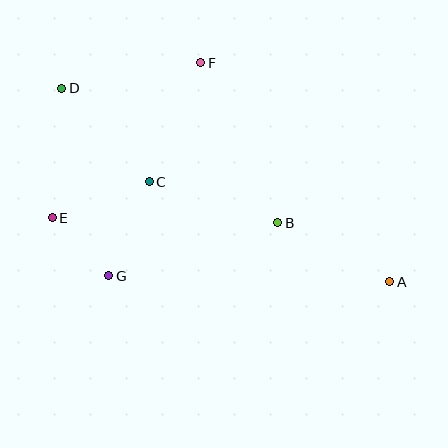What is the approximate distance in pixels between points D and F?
The distance between D and F is approximately 141 pixels.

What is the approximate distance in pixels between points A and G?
The distance between A and G is approximately 281 pixels.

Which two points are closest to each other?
Points E and G are closest to each other.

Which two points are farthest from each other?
Points A and D are farthest from each other.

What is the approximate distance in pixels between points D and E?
The distance between D and E is approximately 130 pixels.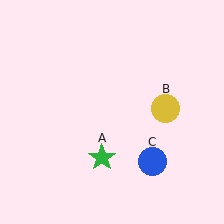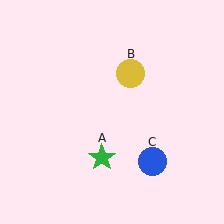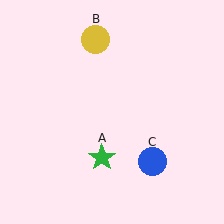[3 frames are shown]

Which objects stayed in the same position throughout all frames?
Green star (object A) and blue circle (object C) remained stationary.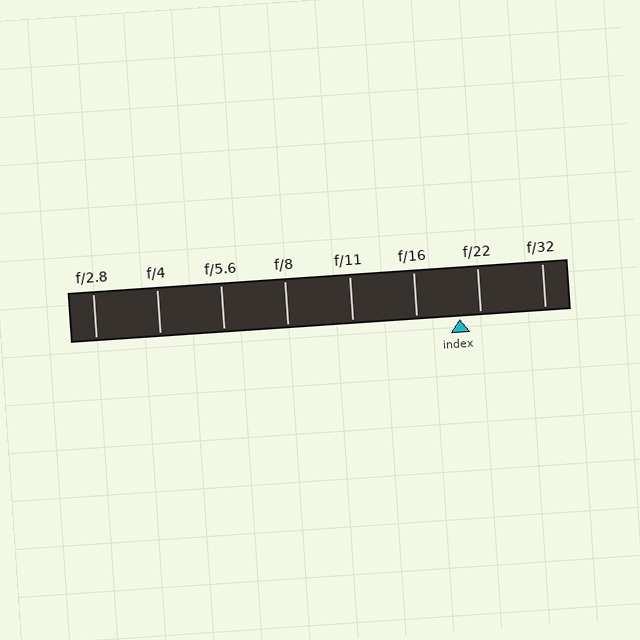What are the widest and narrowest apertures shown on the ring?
The widest aperture shown is f/2.8 and the narrowest is f/32.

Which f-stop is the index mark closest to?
The index mark is closest to f/22.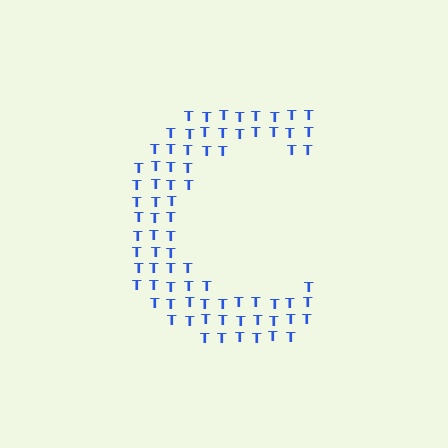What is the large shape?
The large shape is the letter C.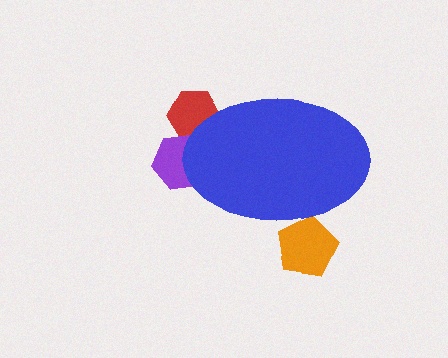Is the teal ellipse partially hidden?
Yes, the teal ellipse is partially hidden behind the blue ellipse.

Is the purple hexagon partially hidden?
Yes, the purple hexagon is partially hidden behind the blue ellipse.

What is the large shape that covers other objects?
A blue ellipse.